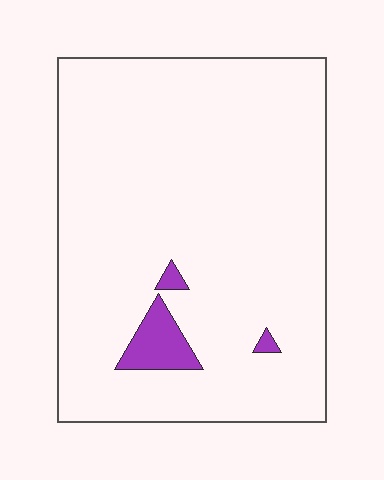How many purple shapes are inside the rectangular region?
3.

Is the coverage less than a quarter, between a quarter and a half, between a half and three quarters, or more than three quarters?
Less than a quarter.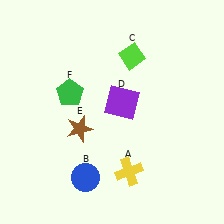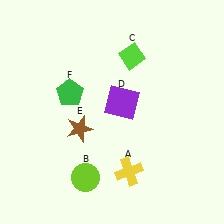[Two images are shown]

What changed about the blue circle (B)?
In Image 1, B is blue. In Image 2, it changed to lime.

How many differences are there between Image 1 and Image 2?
There is 1 difference between the two images.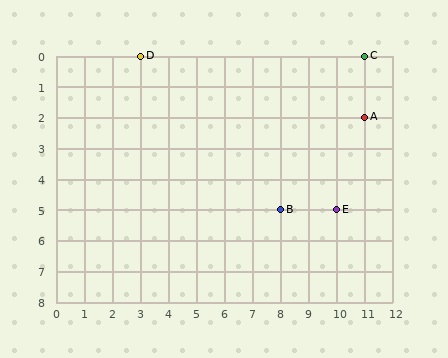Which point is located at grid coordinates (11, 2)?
Point A is at (11, 2).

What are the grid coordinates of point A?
Point A is at grid coordinates (11, 2).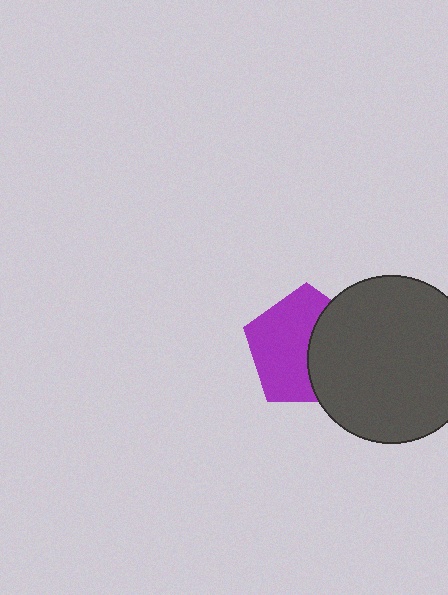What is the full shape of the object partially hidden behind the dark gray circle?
The partially hidden object is a purple pentagon.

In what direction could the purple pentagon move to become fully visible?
The purple pentagon could move left. That would shift it out from behind the dark gray circle entirely.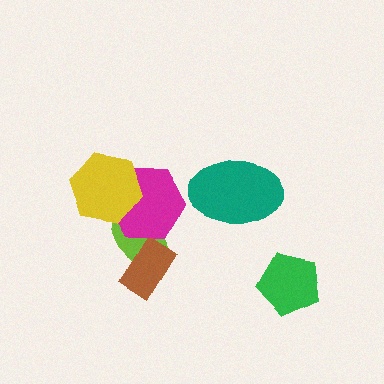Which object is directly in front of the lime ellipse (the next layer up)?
The brown rectangle is directly in front of the lime ellipse.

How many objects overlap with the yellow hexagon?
2 objects overlap with the yellow hexagon.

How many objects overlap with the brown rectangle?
1 object overlaps with the brown rectangle.